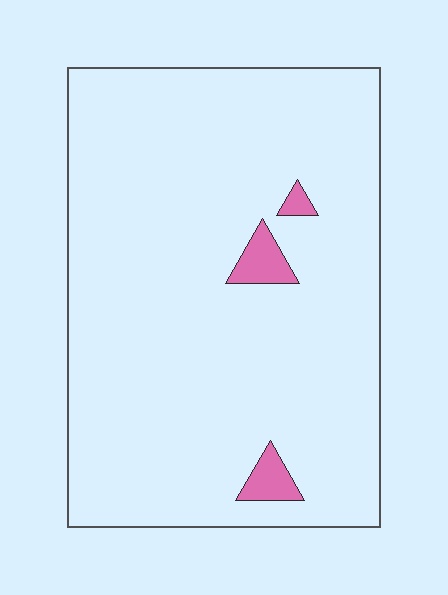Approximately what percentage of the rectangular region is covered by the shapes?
Approximately 5%.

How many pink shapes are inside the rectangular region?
3.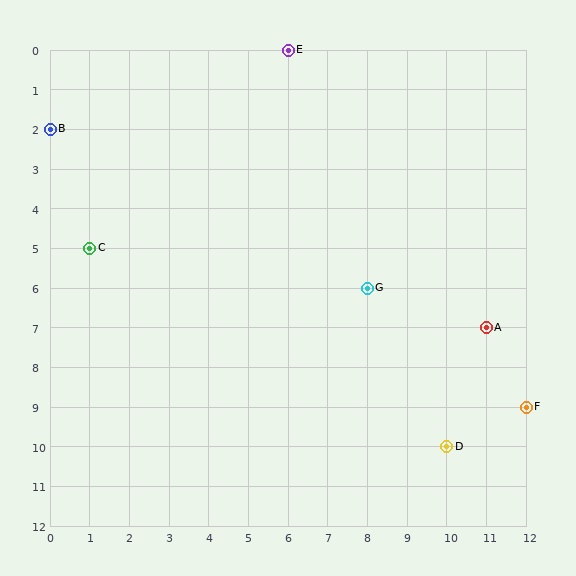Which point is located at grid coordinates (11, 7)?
Point A is at (11, 7).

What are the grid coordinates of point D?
Point D is at grid coordinates (10, 10).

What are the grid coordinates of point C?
Point C is at grid coordinates (1, 5).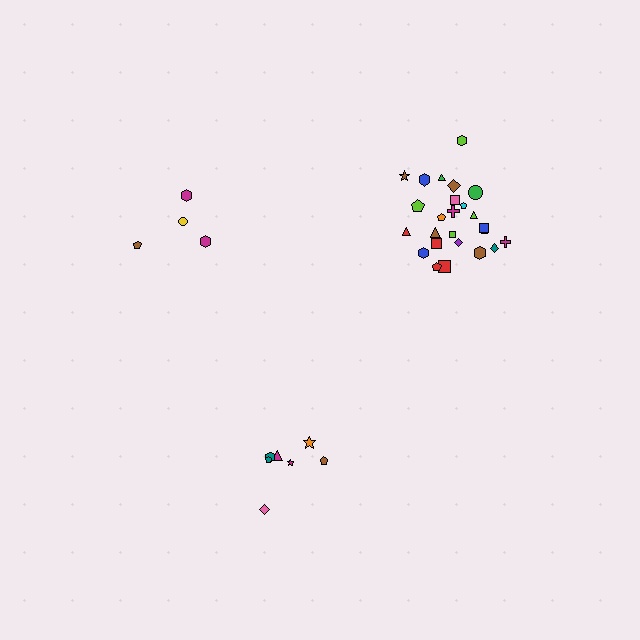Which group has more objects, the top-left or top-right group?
The top-right group.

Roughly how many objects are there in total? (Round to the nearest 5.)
Roughly 35 objects in total.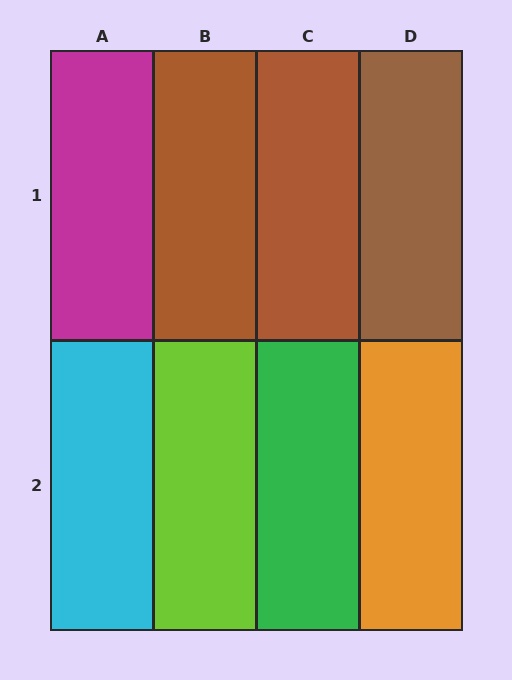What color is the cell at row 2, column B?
Lime.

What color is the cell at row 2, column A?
Cyan.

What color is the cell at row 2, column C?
Green.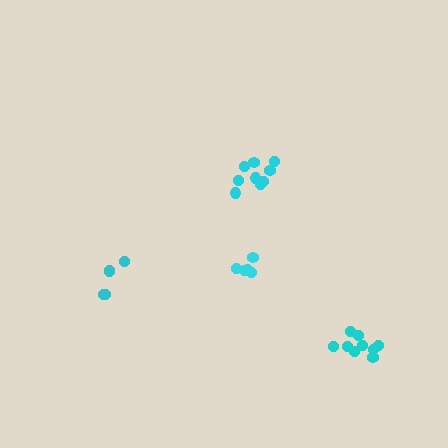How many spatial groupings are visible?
There are 4 spatial groupings.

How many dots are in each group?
Group 1: 9 dots, Group 2: 5 dots, Group 3: 5 dots, Group 4: 9 dots (28 total).